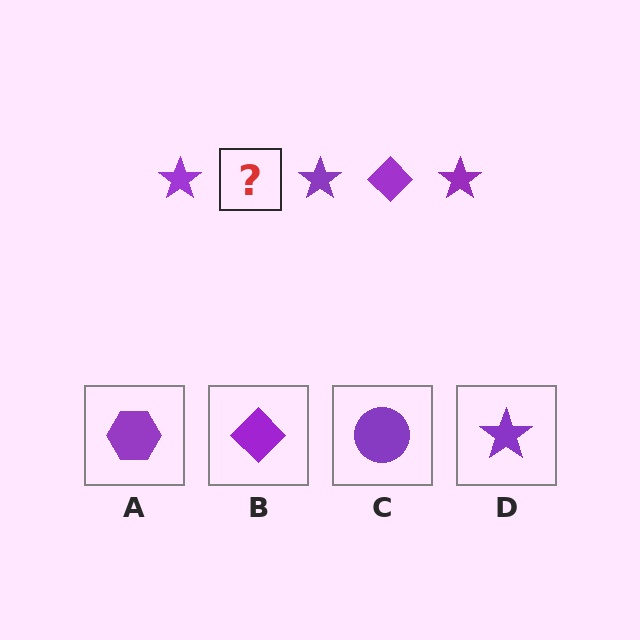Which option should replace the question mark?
Option B.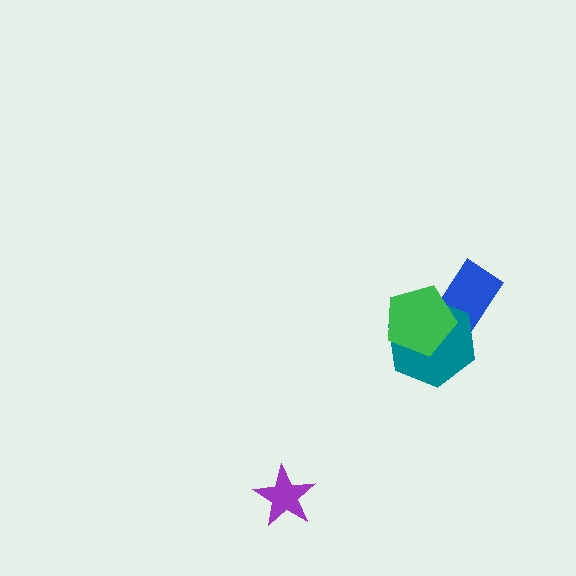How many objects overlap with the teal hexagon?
2 objects overlap with the teal hexagon.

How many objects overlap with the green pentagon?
2 objects overlap with the green pentagon.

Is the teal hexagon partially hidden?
Yes, it is partially covered by another shape.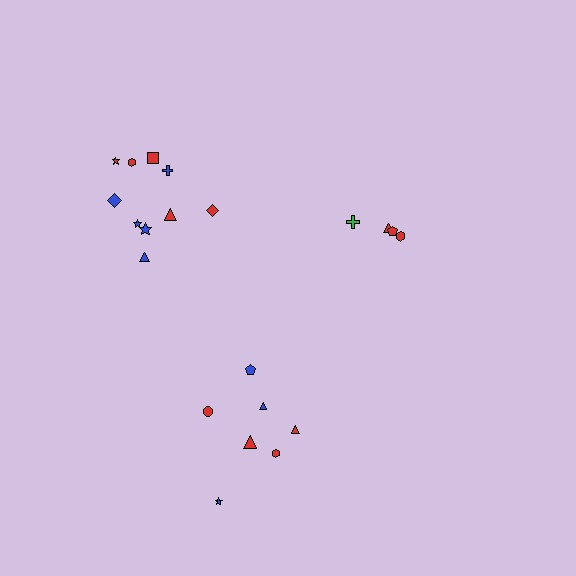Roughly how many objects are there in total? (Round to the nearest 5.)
Roughly 20 objects in total.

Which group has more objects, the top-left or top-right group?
The top-left group.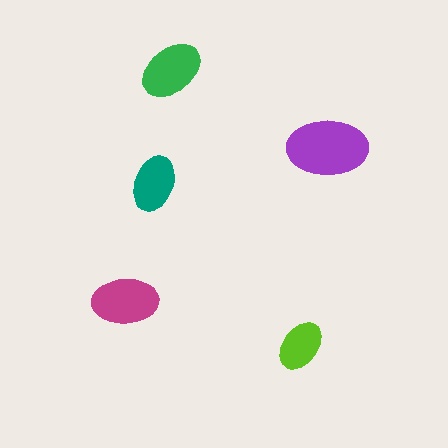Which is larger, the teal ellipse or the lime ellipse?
The teal one.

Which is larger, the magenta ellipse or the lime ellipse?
The magenta one.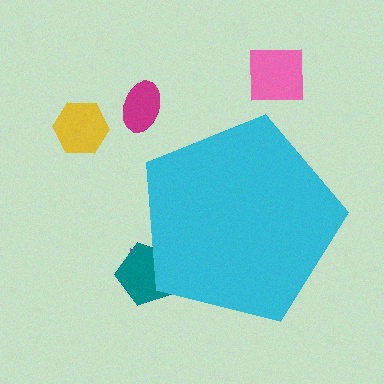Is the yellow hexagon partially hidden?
No, the yellow hexagon is fully visible.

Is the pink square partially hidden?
No, the pink square is fully visible.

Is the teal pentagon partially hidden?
Yes, the teal pentagon is partially hidden behind the cyan pentagon.